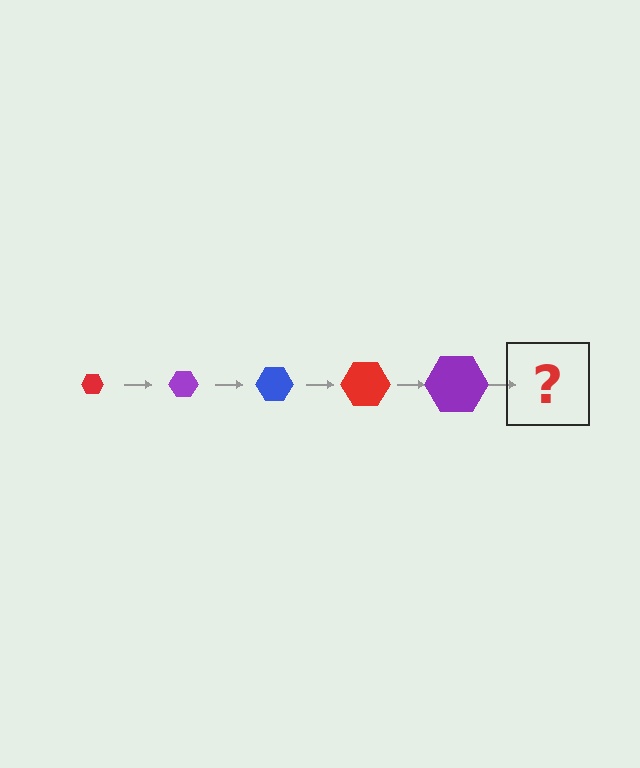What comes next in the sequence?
The next element should be a blue hexagon, larger than the previous one.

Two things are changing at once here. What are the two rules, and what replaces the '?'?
The two rules are that the hexagon grows larger each step and the color cycles through red, purple, and blue. The '?' should be a blue hexagon, larger than the previous one.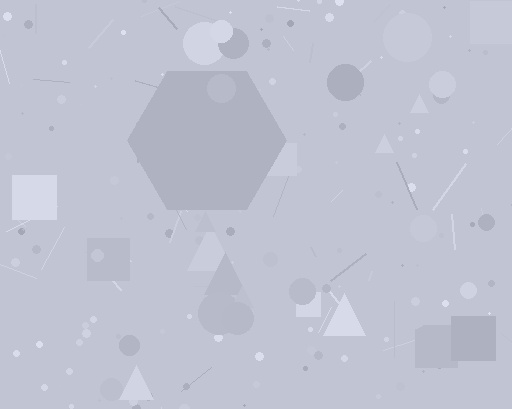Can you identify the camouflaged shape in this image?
The camouflaged shape is a hexagon.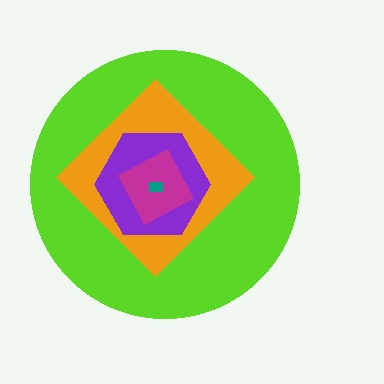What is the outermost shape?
The lime circle.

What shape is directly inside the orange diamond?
The purple hexagon.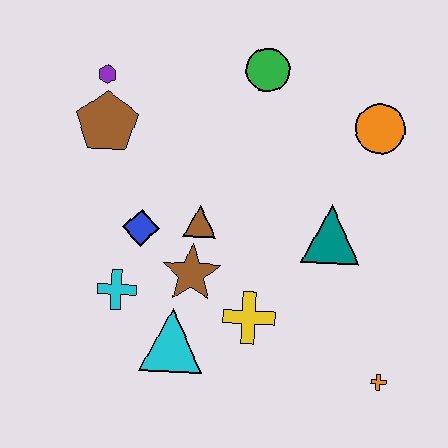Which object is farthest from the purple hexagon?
The orange cross is farthest from the purple hexagon.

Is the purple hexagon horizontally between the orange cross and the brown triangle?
No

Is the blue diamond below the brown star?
No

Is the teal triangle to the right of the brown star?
Yes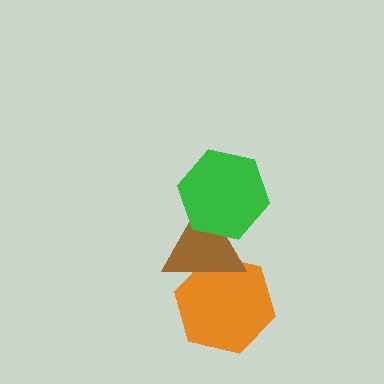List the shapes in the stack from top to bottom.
From top to bottom: the green hexagon, the brown triangle, the orange hexagon.